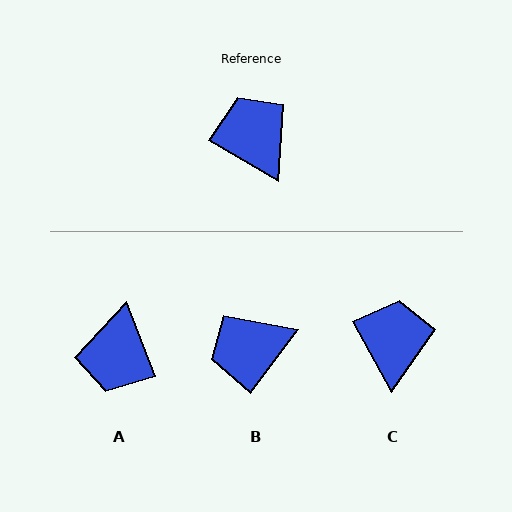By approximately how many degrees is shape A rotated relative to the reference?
Approximately 141 degrees counter-clockwise.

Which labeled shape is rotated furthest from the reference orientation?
A, about 141 degrees away.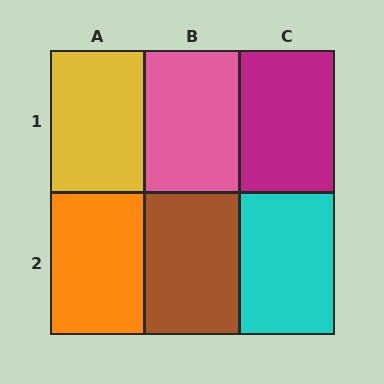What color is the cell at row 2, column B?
Brown.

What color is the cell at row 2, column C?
Cyan.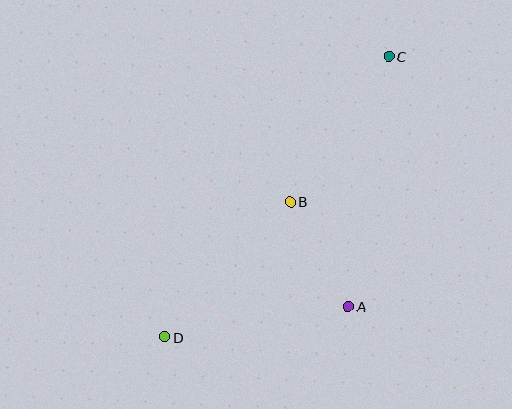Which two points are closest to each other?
Points A and B are closest to each other.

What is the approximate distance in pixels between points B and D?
The distance between B and D is approximately 185 pixels.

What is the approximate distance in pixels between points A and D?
The distance between A and D is approximately 186 pixels.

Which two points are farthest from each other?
Points C and D are farthest from each other.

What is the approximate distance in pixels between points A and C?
The distance between A and C is approximately 253 pixels.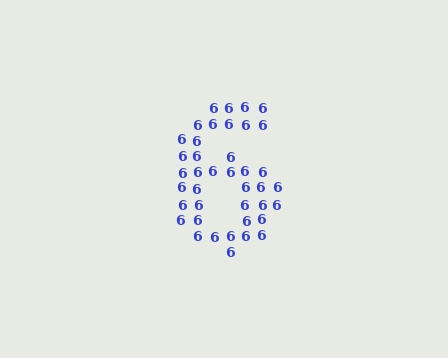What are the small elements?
The small elements are digit 6's.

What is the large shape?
The large shape is the digit 6.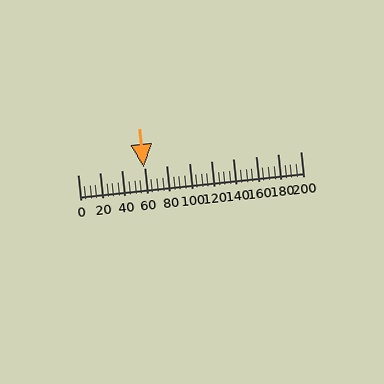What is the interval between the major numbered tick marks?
The major tick marks are spaced 20 units apart.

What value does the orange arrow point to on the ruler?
The orange arrow points to approximately 60.